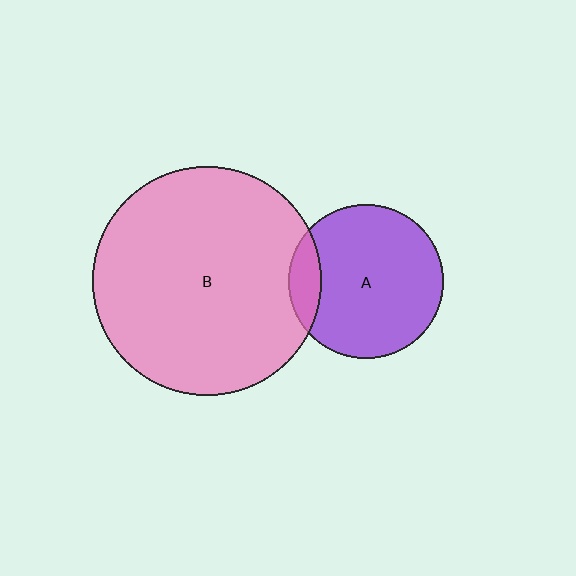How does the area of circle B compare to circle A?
Approximately 2.2 times.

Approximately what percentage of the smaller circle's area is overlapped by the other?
Approximately 10%.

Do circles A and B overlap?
Yes.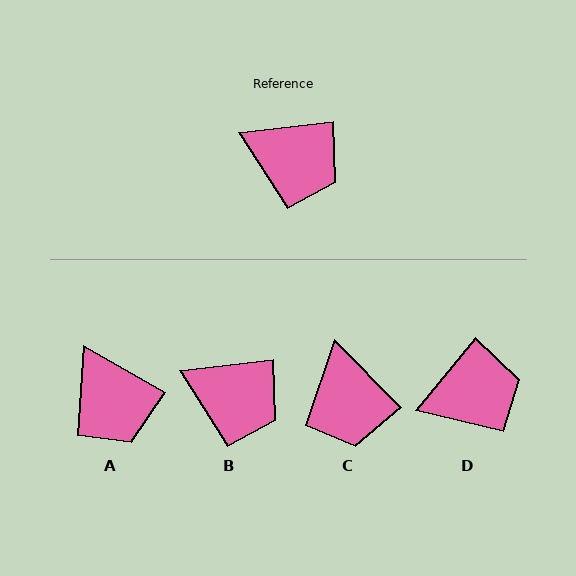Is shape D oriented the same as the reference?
No, it is off by about 44 degrees.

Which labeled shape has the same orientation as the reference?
B.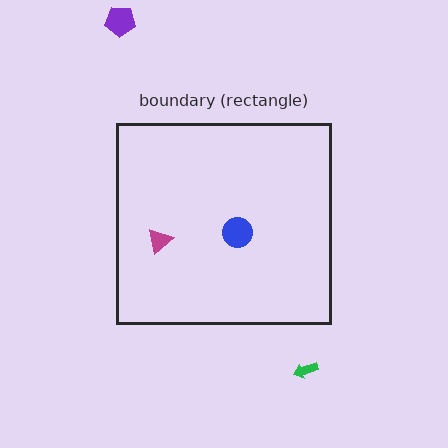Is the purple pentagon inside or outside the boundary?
Outside.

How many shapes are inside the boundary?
2 inside, 2 outside.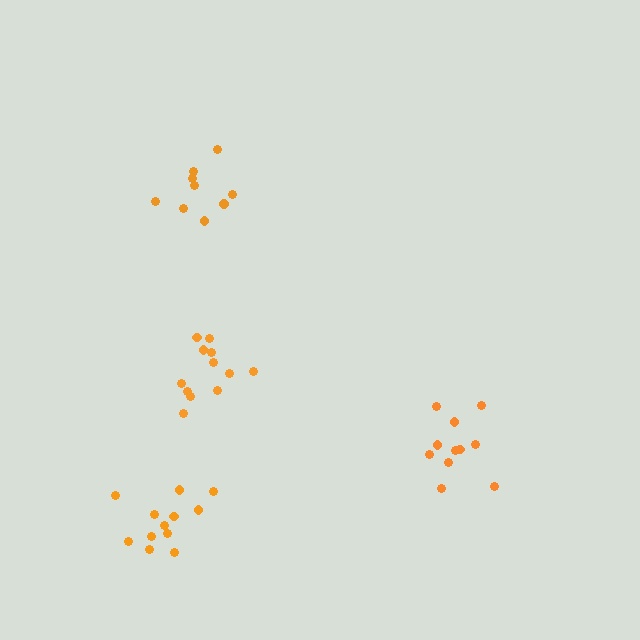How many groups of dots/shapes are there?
There are 4 groups.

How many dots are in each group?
Group 1: 12 dots, Group 2: 12 dots, Group 3: 9 dots, Group 4: 11 dots (44 total).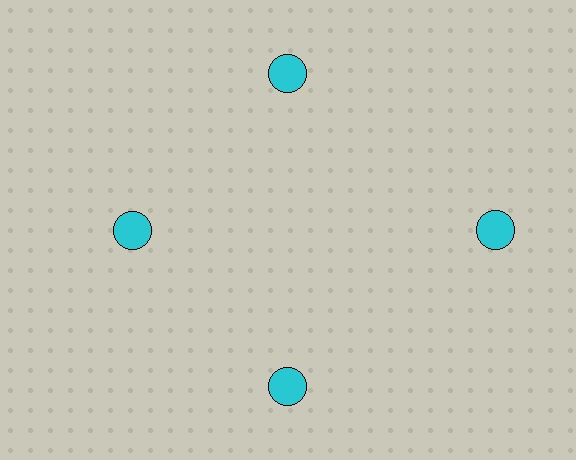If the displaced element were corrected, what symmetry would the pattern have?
It would have 4-fold rotational symmetry — the pattern would map onto itself every 90 degrees.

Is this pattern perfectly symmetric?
No. The 4 cyan circles are arranged in a ring, but one element near the 3 o'clock position is pushed outward from the center, breaking the 4-fold rotational symmetry.